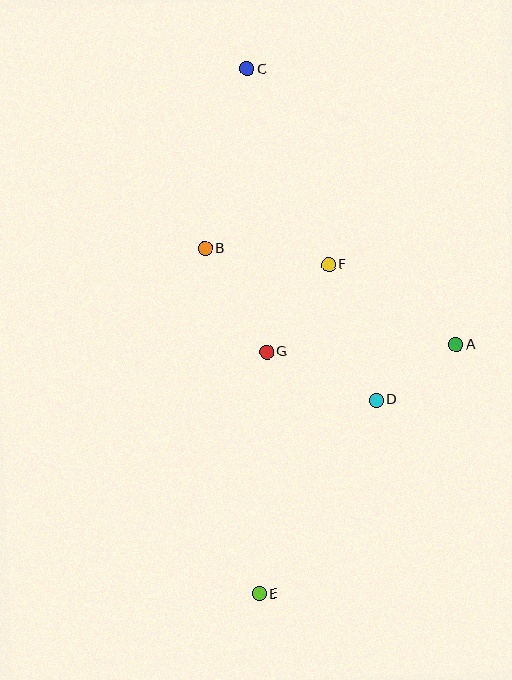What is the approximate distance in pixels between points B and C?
The distance between B and C is approximately 184 pixels.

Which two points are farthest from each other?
Points C and E are farthest from each other.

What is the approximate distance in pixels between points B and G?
The distance between B and G is approximately 121 pixels.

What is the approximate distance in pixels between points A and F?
The distance between A and F is approximately 150 pixels.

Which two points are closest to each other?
Points A and D are closest to each other.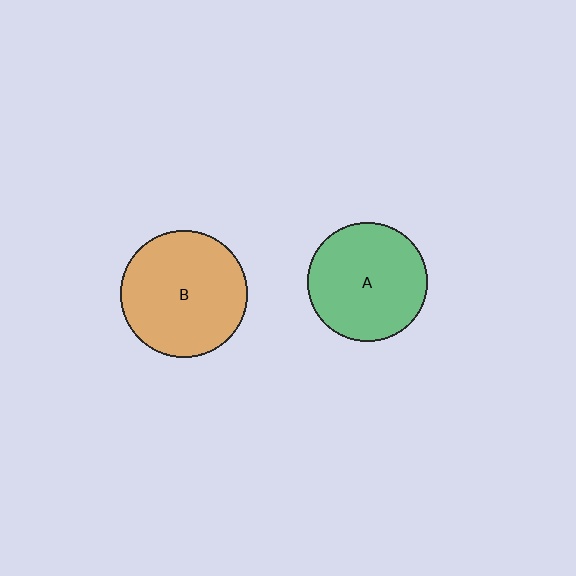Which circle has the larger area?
Circle B (orange).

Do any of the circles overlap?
No, none of the circles overlap.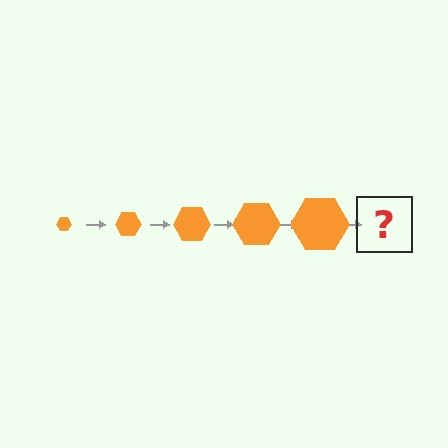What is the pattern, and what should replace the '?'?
The pattern is that the hexagon gets progressively larger each step. The '?' should be an orange hexagon, larger than the previous one.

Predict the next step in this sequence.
The next step is an orange hexagon, larger than the previous one.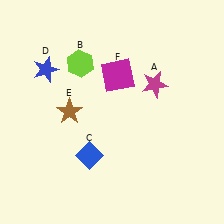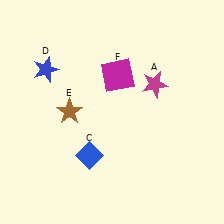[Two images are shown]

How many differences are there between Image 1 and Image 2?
There is 1 difference between the two images.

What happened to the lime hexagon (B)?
The lime hexagon (B) was removed in Image 2. It was in the top-left area of Image 1.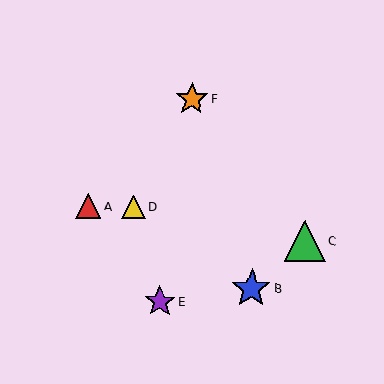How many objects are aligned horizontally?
2 objects (A, D) are aligned horizontally.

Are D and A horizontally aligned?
Yes, both are at y≈207.